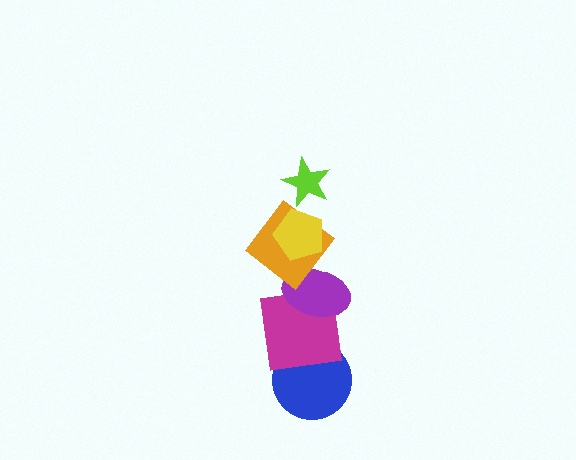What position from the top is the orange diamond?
The orange diamond is 3rd from the top.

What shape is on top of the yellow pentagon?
The lime star is on top of the yellow pentagon.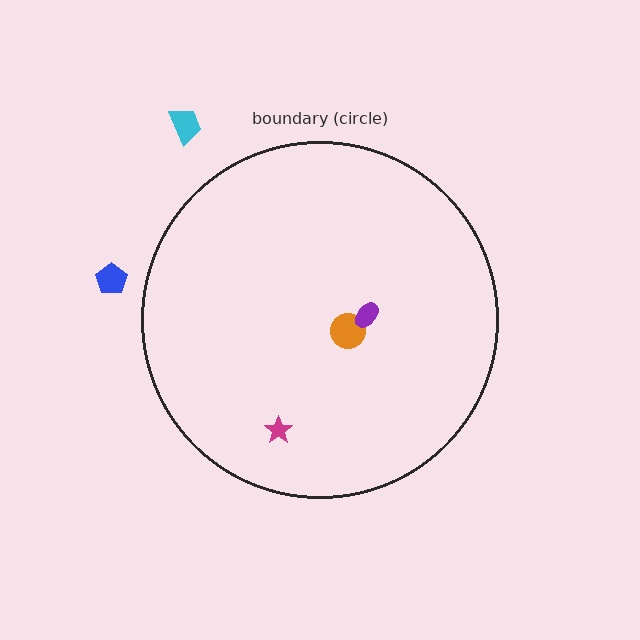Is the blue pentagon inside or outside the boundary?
Outside.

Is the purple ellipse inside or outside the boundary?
Inside.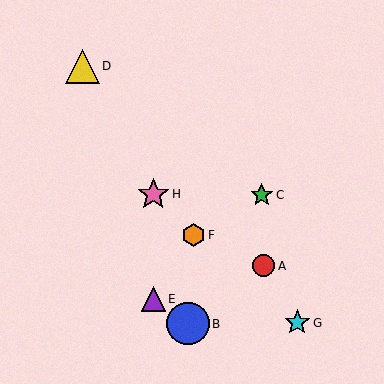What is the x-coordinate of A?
Object A is at x≈264.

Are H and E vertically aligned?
Yes, both are at x≈153.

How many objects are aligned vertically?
2 objects (E, H) are aligned vertically.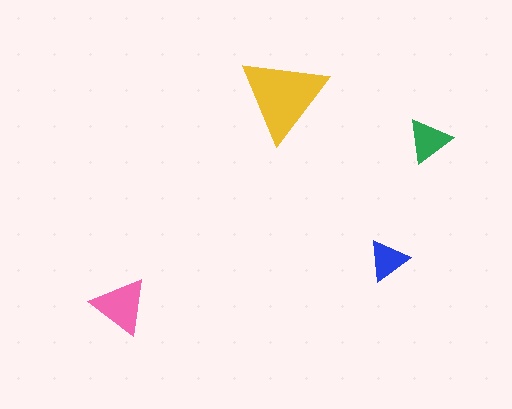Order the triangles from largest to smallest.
the yellow one, the pink one, the green one, the blue one.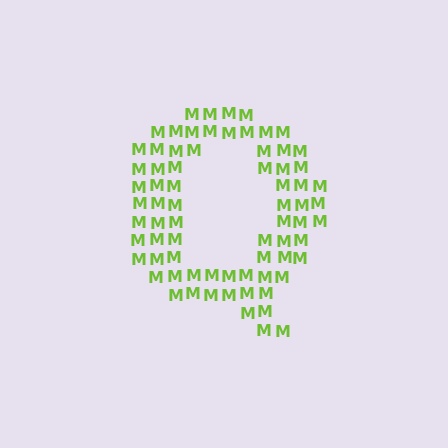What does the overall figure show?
The overall figure shows the letter Q.